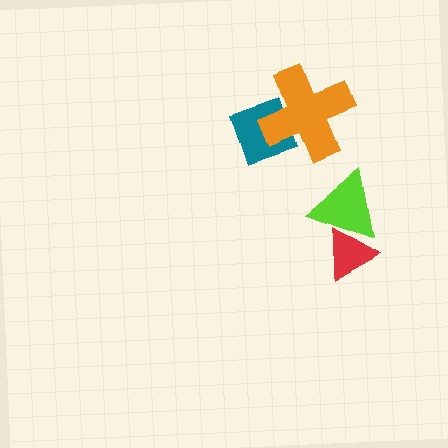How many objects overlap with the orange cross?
1 object overlaps with the orange cross.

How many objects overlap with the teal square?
1 object overlaps with the teal square.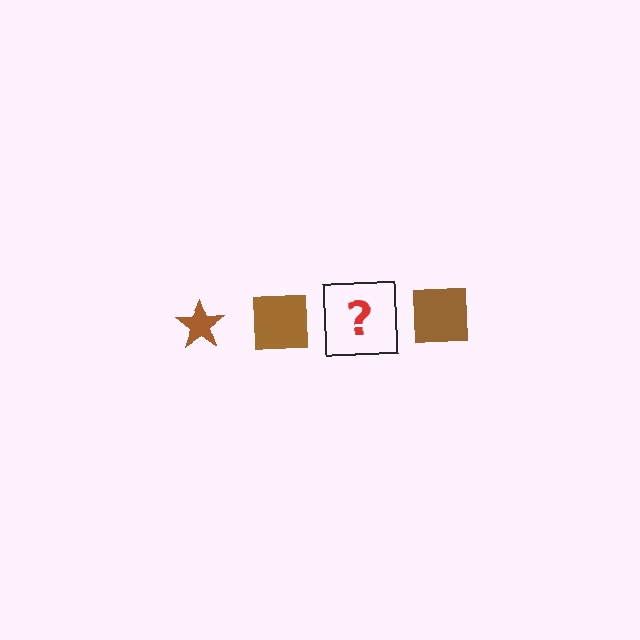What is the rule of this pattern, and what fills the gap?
The rule is that the pattern cycles through star, square shapes in brown. The gap should be filled with a brown star.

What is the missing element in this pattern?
The missing element is a brown star.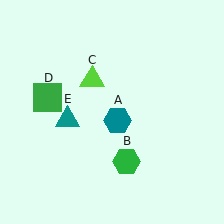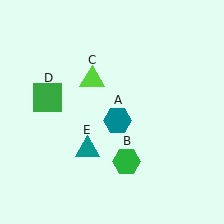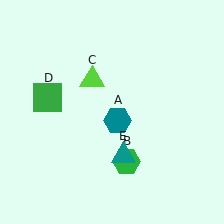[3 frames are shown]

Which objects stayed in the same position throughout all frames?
Teal hexagon (object A) and green hexagon (object B) and lime triangle (object C) and green square (object D) remained stationary.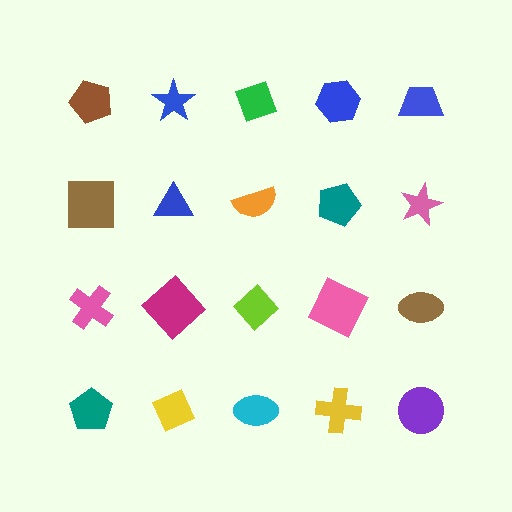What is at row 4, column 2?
A yellow diamond.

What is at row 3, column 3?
A lime diamond.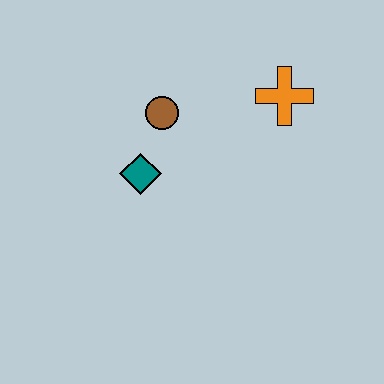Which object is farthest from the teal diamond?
The orange cross is farthest from the teal diamond.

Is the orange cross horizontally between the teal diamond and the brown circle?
No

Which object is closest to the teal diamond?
The brown circle is closest to the teal diamond.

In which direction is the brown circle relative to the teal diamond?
The brown circle is above the teal diamond.